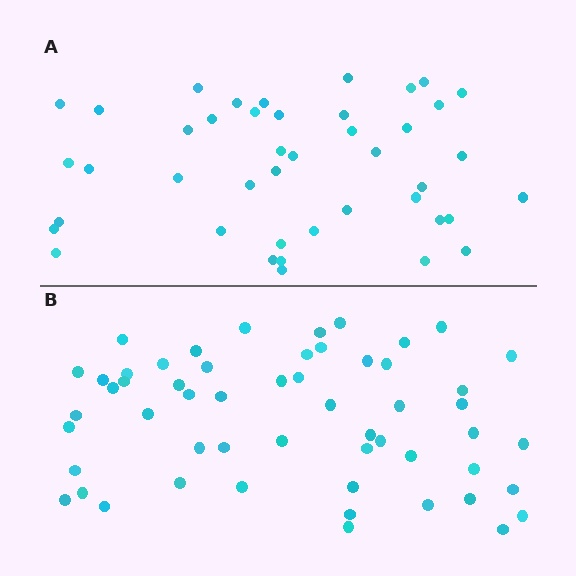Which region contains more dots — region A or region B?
Region B (the bottom region) has more dots.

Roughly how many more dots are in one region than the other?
Region B has roughly 12 or so more dots than region A.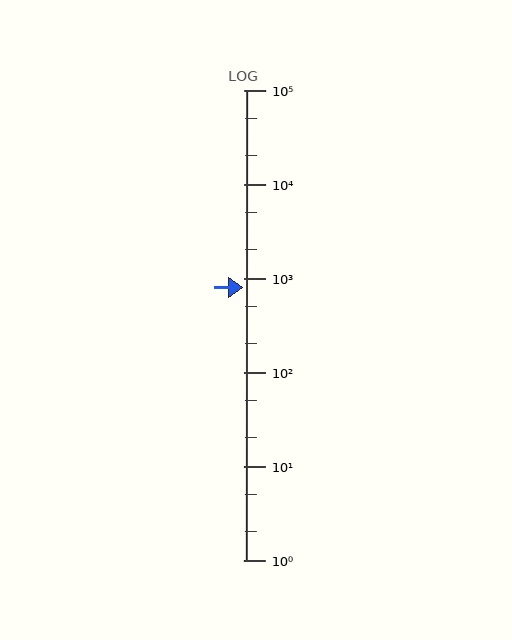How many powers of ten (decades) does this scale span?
The scale spans 5 decades, from 1 to 100000.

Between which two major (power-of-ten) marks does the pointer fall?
The pointer is between 100 and 1000.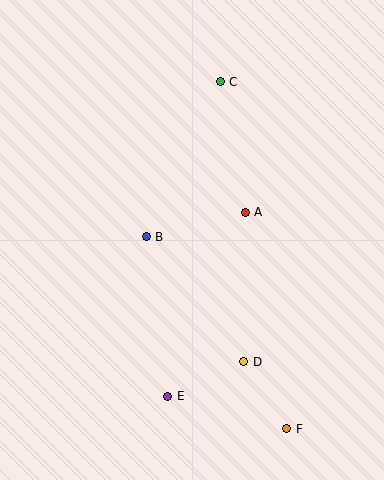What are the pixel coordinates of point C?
Point C is at (220, 82).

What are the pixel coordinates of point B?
Point B is at (146, 237).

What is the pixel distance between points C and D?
The distance between C and D is 281 pixels.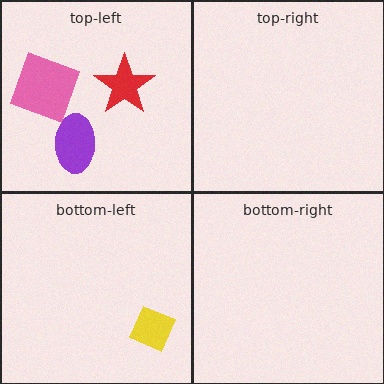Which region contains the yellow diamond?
The bottom-left region.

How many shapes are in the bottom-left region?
1.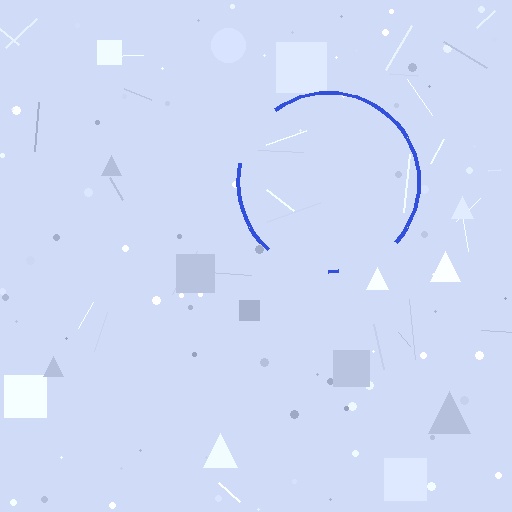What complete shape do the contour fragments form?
The contour fragments form a circle.